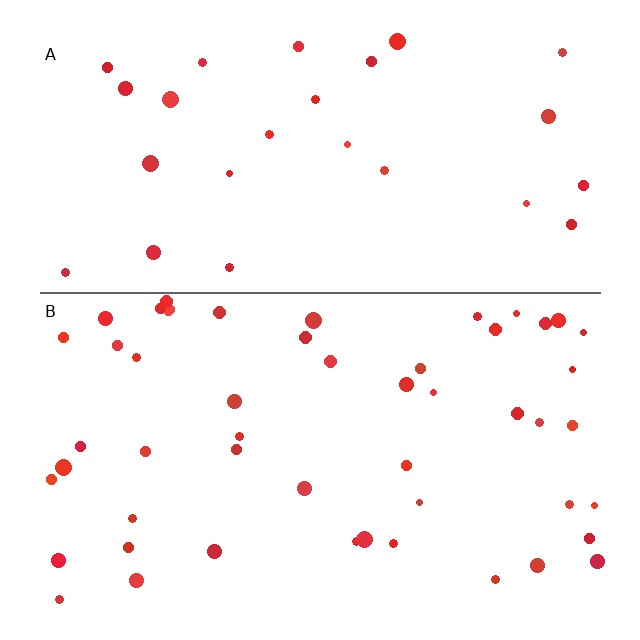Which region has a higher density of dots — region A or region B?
B (the bottom).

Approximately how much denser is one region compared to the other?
Approximately 1.9× — region B over region A.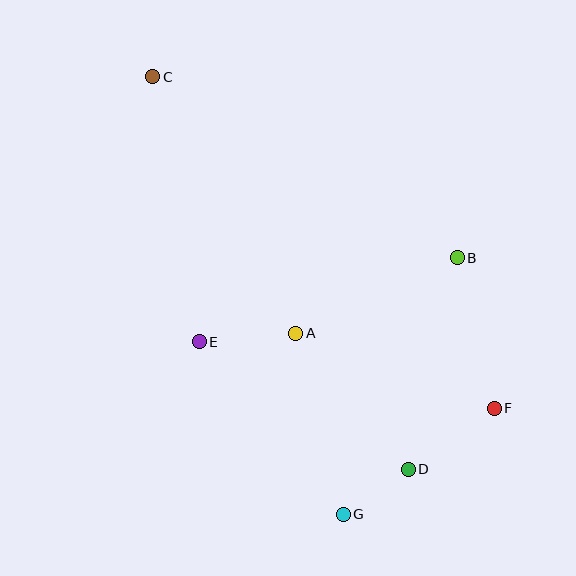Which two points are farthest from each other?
Points C and G are farthest from each other.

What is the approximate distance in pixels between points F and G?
The distance between F and G is approximately 184 pixels.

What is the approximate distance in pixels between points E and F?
The distance between E and F is approximately 302 pixels.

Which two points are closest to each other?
Points D and G are closest to each other.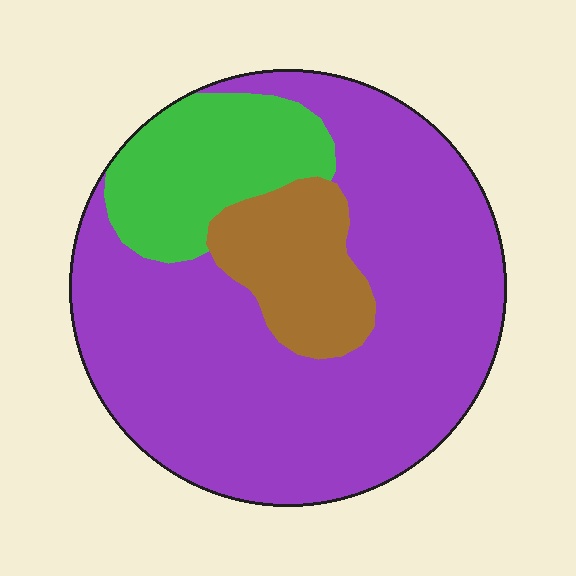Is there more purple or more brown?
Purple.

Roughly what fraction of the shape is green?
Green covers roughly 15% of the shape.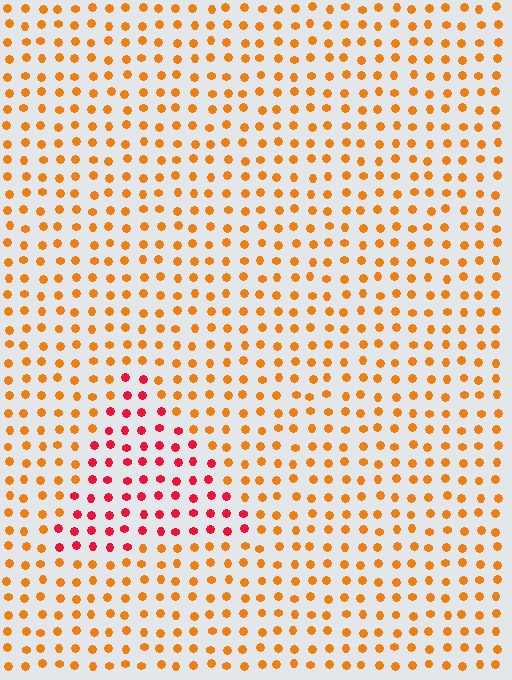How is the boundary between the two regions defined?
The boundary is defined purely by a slight shift in hue (about 41 degrees). Spacing, size, and orientation are identical on both sides.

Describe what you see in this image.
The image is filled with small orange elements in a uniform arrangement. A triangle-shaped region is visible where the elements are tinted to a slightly different hue, forming a subtle color boundary.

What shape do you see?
I see a triangle.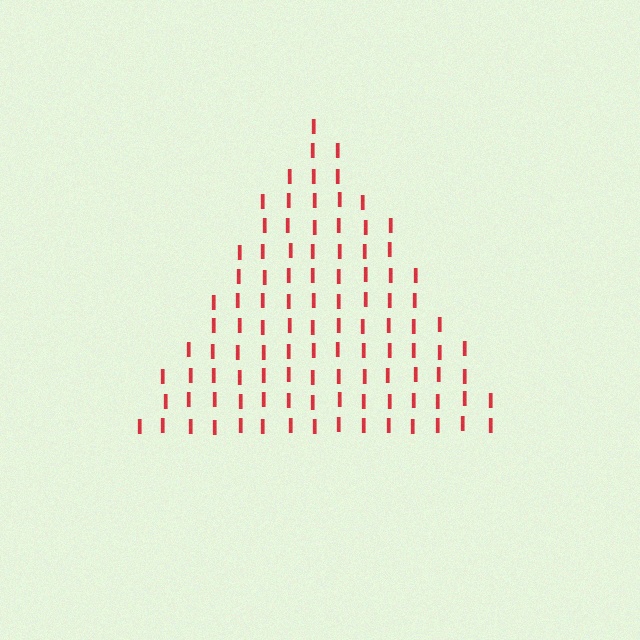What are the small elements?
The small elements are letter I's.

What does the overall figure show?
The overall figure shows a triangle.